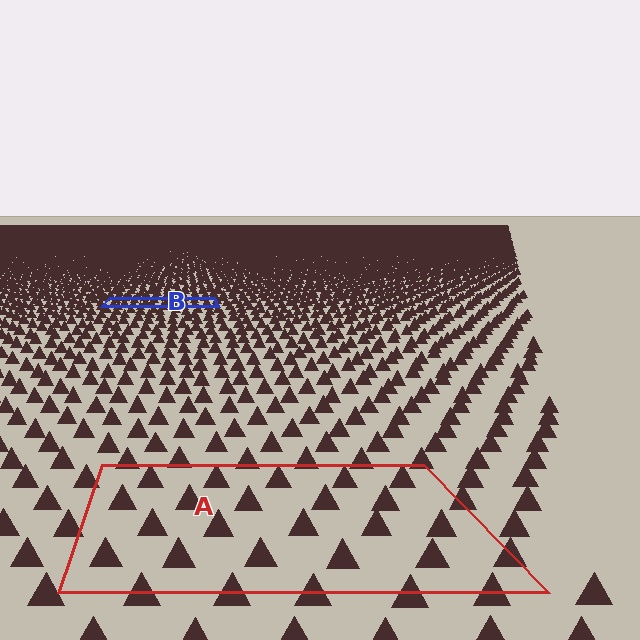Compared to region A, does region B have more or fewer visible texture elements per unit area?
Region B has more texture elements per unit area — they are packed more densely because it is farther away.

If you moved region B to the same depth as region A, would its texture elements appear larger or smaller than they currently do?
They would appear larger. At a closer depth, the same texture elements are projected at a bigger on-screen size.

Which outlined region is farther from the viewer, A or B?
Region B is farther from the viewer — the texture elements inside it appear smaller and more densely packed.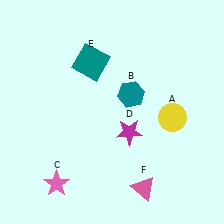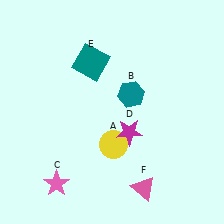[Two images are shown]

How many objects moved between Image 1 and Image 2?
1 object moved between the two images.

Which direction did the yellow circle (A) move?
The yellow circle (A) moved left.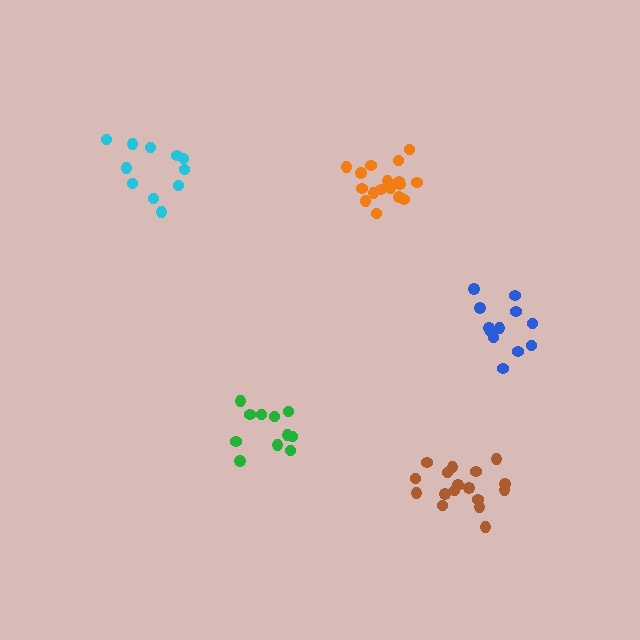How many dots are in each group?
Group 1: 11 dots, Group 2: 17 dots, Group 3: 11 dots, Group 4: 12 dots, Group 5: 17 dots (68 total).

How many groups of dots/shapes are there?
There are 5 groups.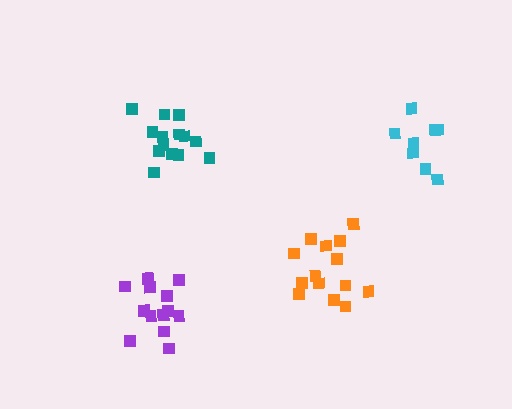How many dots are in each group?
Group 1: 13 dots, Group 2: 8 dots, Group 3: 14 dots, Group 4: 14 dots (49 total).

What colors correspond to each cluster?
The clusters are colored: purple, cyan, teal, orange.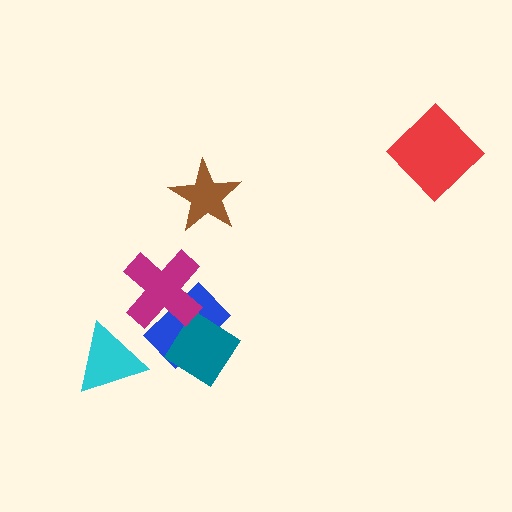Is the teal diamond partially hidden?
Yes, it is partially covered by another shape.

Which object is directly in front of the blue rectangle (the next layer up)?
The teal diamond is directly in front of the blue rectangle.